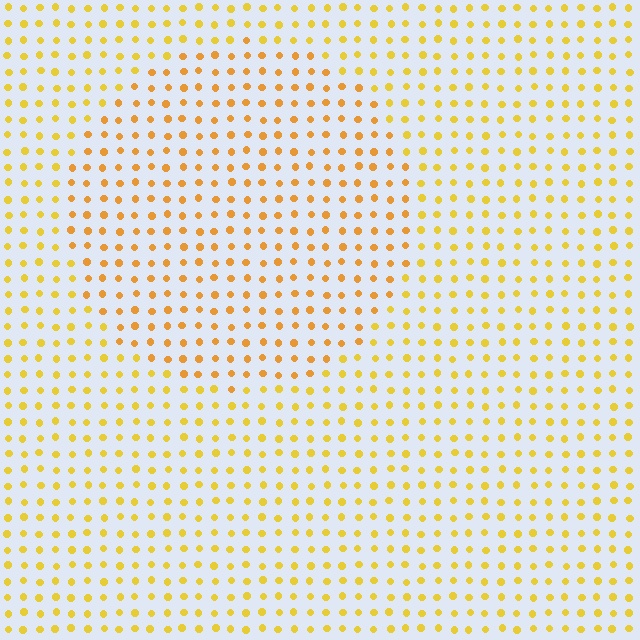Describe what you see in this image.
The image is filled with small yellow elements in a uniform arrangement. A circle-shaped region is visible where the elements are tinted to a slightly different hue, forming a subtle color boundary.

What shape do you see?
I see a circle.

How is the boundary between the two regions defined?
The boundary is defined purely by a slight shift in hue (about 18 degrees). Spacing, size, and orientation are identical on both sides.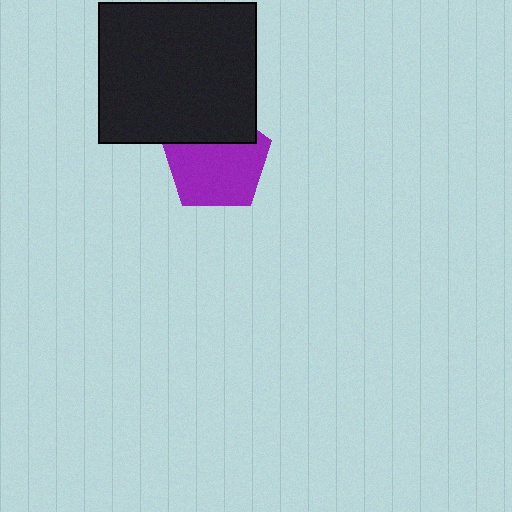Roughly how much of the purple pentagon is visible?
Most of it is visible (roughly 70%).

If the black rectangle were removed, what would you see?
You would see the complete purple pentagon.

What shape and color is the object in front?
The object in front is a black rectangle.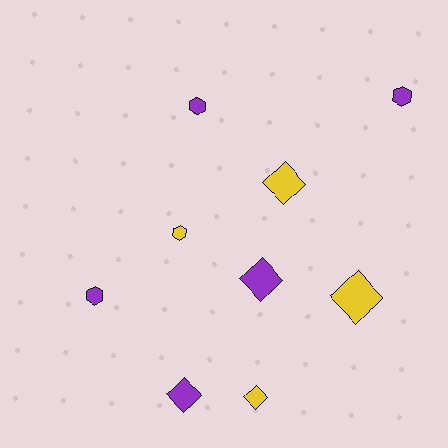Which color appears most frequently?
Purple, with 5 objects.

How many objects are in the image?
There are 9 objects.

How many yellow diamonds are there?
There are 3 yellow diamonds.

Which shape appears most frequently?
Diamond, with 5 objects.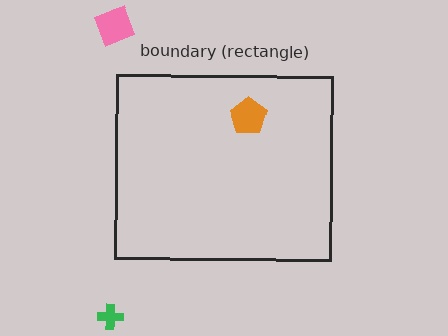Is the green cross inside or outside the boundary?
Outside.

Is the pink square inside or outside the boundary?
Outside.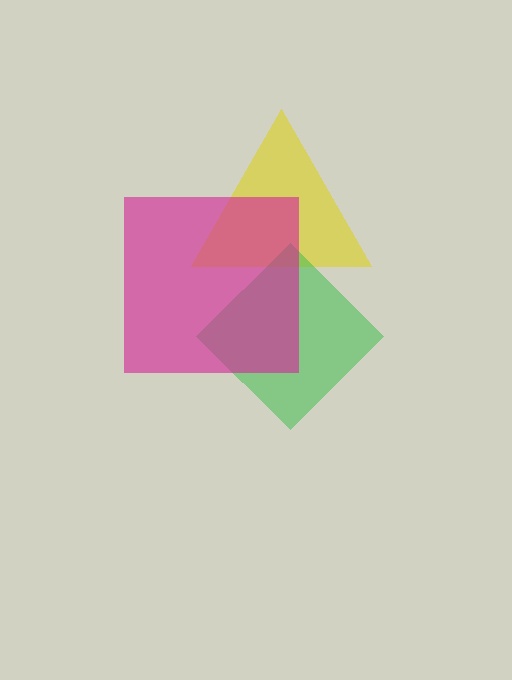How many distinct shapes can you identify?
There are 3 distinct shapes: a yellow triangle, a green diamond, a magenta square.